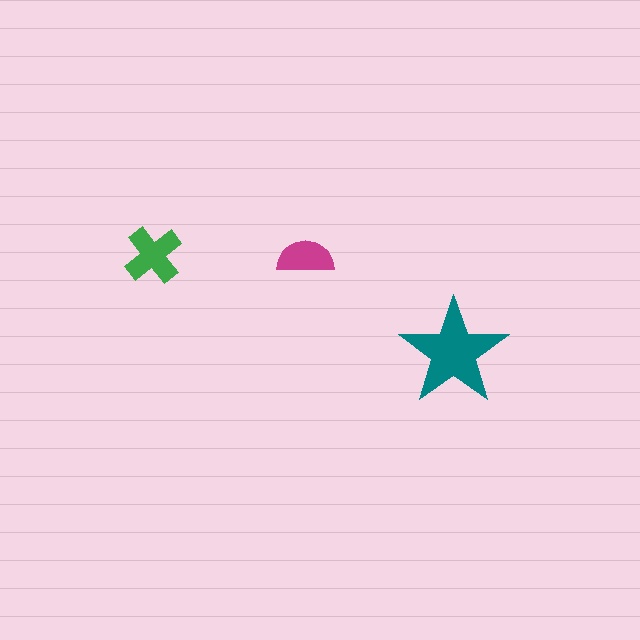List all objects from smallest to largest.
The magenta semicircle, the green cross, the teal star.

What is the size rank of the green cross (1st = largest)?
2nd.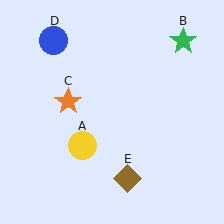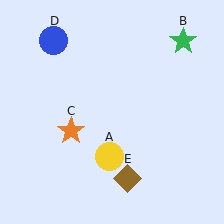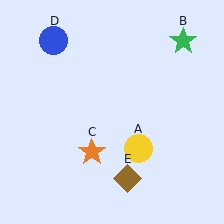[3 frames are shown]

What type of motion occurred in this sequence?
The yellow circle (object A), orange star (object C) rotated counterclockwise around the center of the scene.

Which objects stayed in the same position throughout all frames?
Green star (object B) and blue circle (object D) and brown diamond (object E) remained stationary.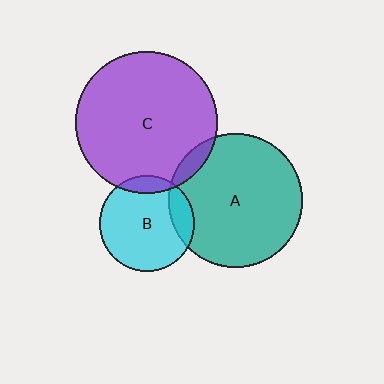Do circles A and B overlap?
Yes.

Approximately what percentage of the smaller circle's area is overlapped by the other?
Approximately 15%.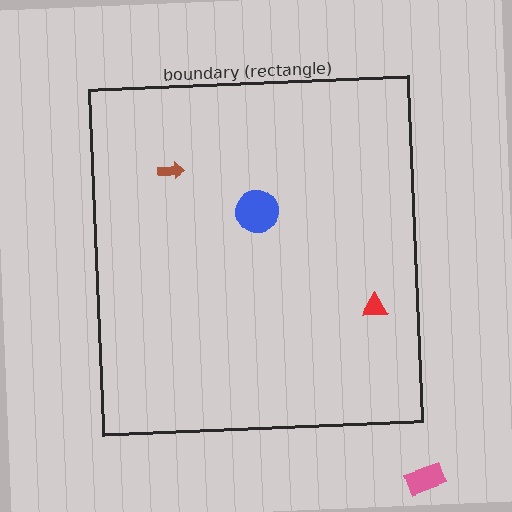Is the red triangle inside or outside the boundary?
Inside.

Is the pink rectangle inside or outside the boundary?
Outside.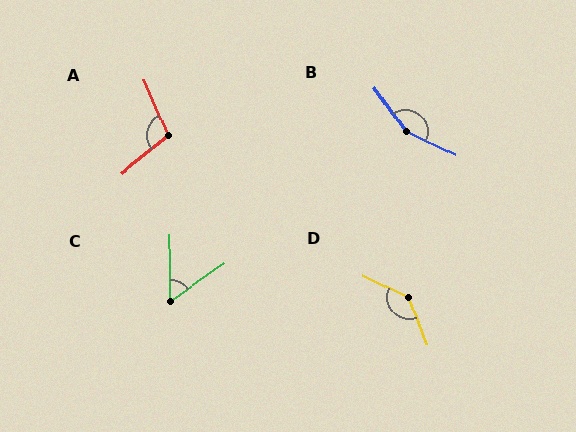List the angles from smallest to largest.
C (55°), A (106°), D (137°), B (151°).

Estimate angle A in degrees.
Approximately 106 degrees.